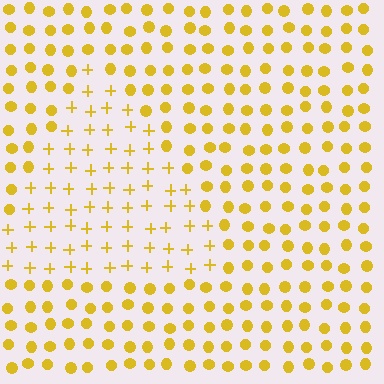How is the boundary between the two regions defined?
The boundary is defined by a change in element shape: plus signs inside vs. circles outside. All elements share the same color and spacing.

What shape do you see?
I see a triangle.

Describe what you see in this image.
The image is filled with small yellow elements arranged in a uniform grid. A triangle-shaped region contains plus signs, while the surrounding area contains circles. The boundary is defined purely by the change in element shape.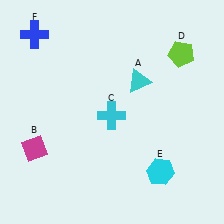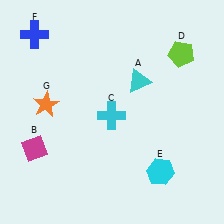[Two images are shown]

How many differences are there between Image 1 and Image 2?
There is 1 difference between the two images.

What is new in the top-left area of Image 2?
An orange star (G) was added in the top-left area of Image 2.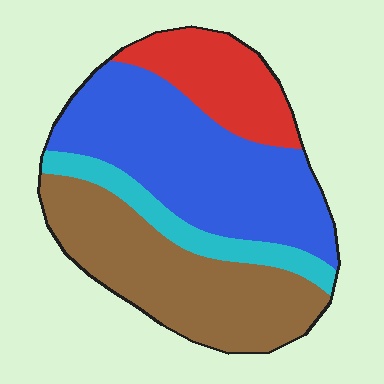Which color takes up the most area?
Blue, at roughly 40%.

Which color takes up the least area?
Cyan, at roughly 10%.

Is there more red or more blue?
Blue.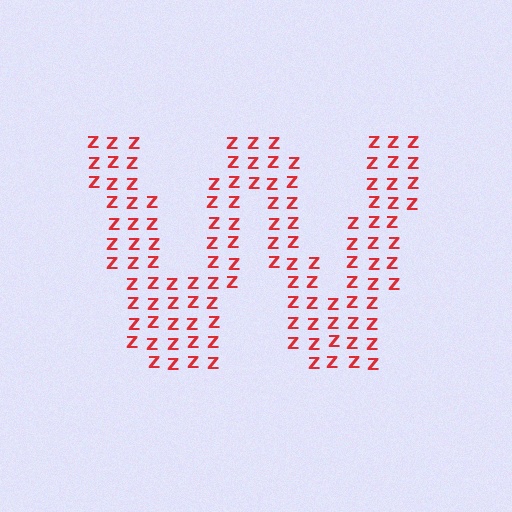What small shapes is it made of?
It is made of small letter Z's.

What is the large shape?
The large shape is the letter W.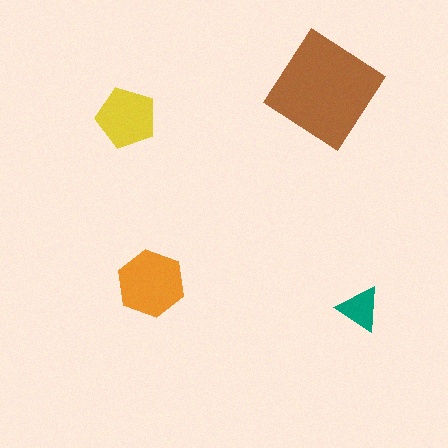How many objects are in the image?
There are 4 objects in the image.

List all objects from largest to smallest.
The brown diamond, the orange hexagon, the yellow pentagon, the teal triangle.